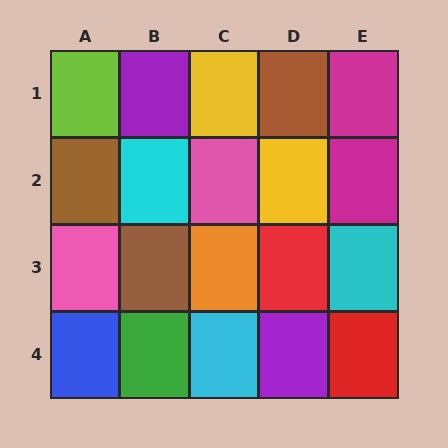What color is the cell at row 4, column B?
Green.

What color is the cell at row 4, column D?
Purple.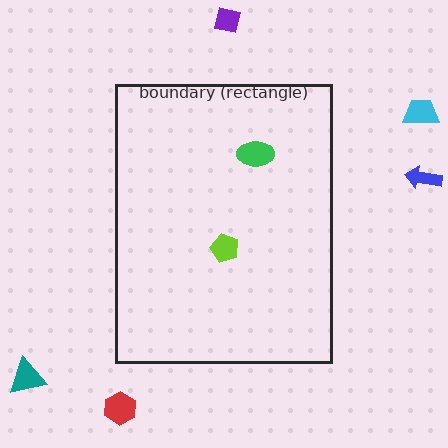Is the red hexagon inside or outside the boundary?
Outside.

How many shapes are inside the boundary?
2 inside, 5 outside.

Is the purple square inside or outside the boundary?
Outside.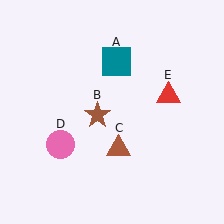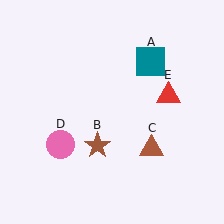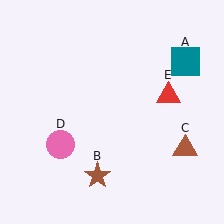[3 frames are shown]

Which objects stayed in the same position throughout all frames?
Pink circle (object D) and red triangle (object E) remained stationary.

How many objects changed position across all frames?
3 objects changed position: teal square (object A), brown star (object B), brown triangle (object C).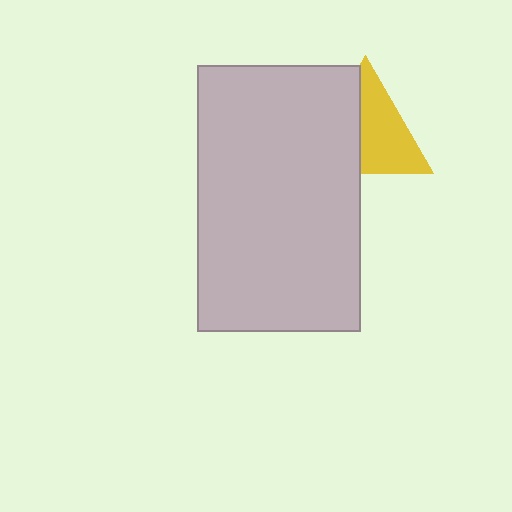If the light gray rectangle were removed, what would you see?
You would see the complete yellow triangle.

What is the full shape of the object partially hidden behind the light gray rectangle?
The partially hidden object is a yellow triangle.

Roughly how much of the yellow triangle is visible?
About half of it is visible (roughly 56%).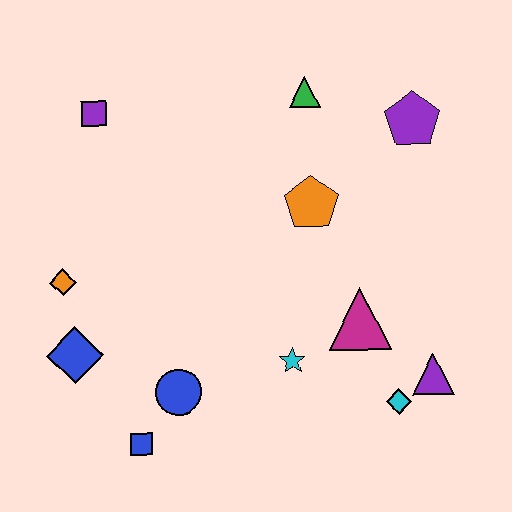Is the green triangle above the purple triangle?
Yes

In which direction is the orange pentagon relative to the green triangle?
The orange pentagon is below the green triangle.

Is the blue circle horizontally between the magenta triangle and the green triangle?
No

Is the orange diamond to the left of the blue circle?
Yes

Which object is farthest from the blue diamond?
The purple pentagon is farthest from the blue diamond.